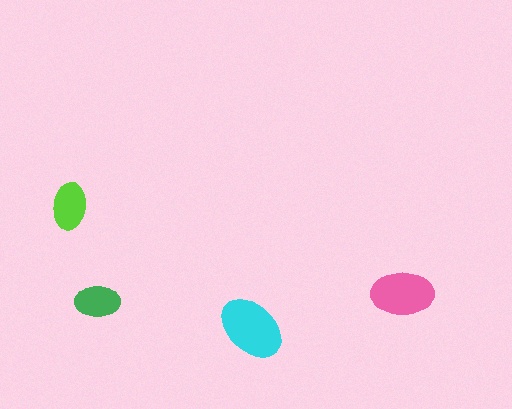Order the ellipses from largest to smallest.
the cyan one, the pink one, the lime one, the green one.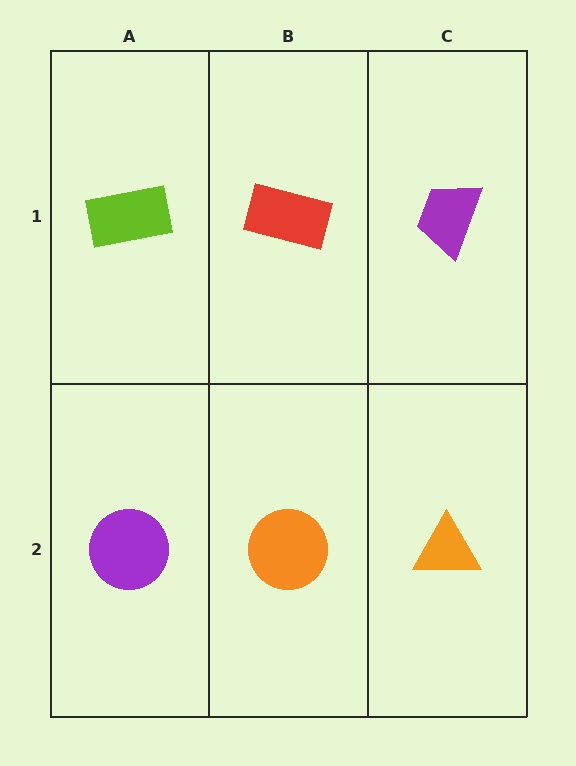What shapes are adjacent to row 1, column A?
A purple circle (row 2, column A), a red rectangle (row 1, column B).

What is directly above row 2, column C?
A purple trapezoid.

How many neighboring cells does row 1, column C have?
2.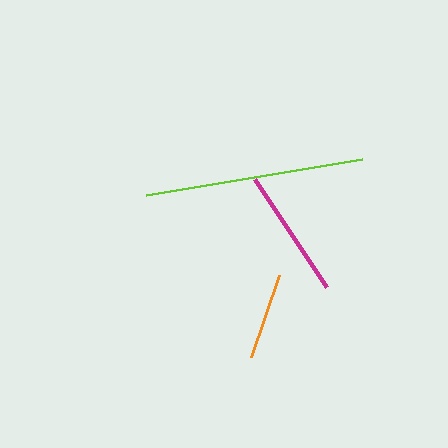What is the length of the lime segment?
The lime segment is approximately 219 pixels long.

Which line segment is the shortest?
The orange line is the shortest at approximately 87 pixels.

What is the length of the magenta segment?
The magenta segment is approximately 130 pixels long.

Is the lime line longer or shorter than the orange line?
The lime line is longer than the orange line.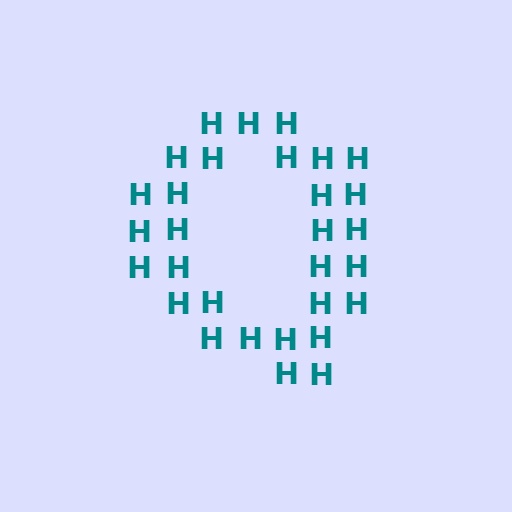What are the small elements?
The small elements are letter H's.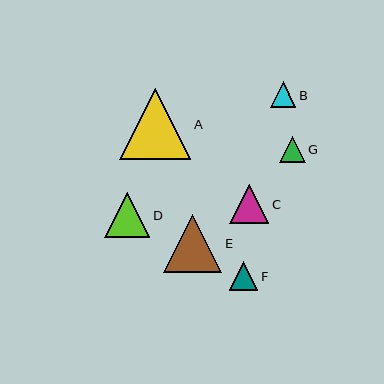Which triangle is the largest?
Triangle A is the largest with a size of approximately 71 pixels.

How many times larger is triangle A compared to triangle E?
Triangle A is approximately 1.2 times the size of triangle E.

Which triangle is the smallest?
Triangle B is the smallest with a size of approximately 25 pixels.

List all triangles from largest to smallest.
From largest to smallest: A, E, D, C, F, G, B.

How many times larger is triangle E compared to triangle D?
Triangle E is approximately 1.3 times the size of triangle D.